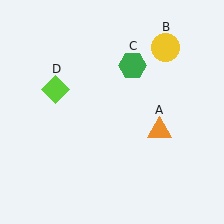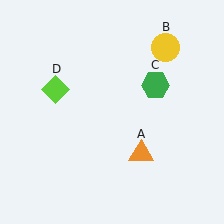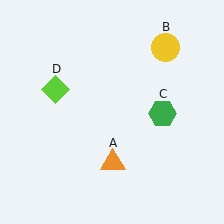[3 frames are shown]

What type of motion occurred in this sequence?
The orange triangle (object A), green hexagon (object C) rotated clockwise around the center of the scene.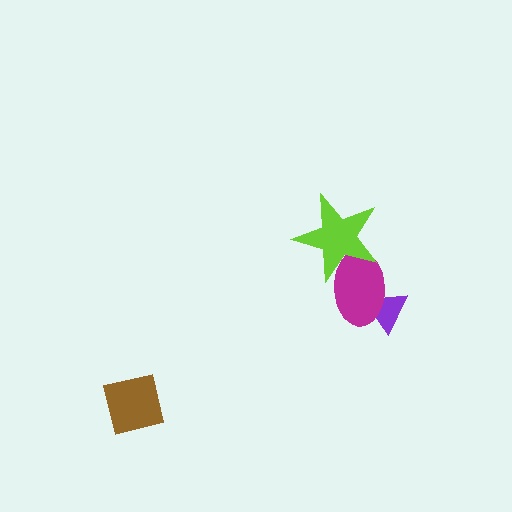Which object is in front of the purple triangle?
The magenta ellipse is in front of the purple triangle.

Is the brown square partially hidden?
No, no other shape covers it.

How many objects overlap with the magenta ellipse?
2 objects overlap with the magenta ellipse.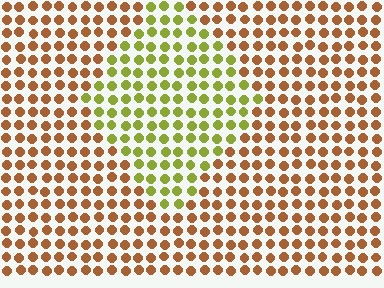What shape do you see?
I see a diamond.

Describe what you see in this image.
The image is filled with small brown elements in a uniform arrangement. A diamond-shaped region is visible where the elements are tinted to a slightly different hue, forming a subtle color boundary.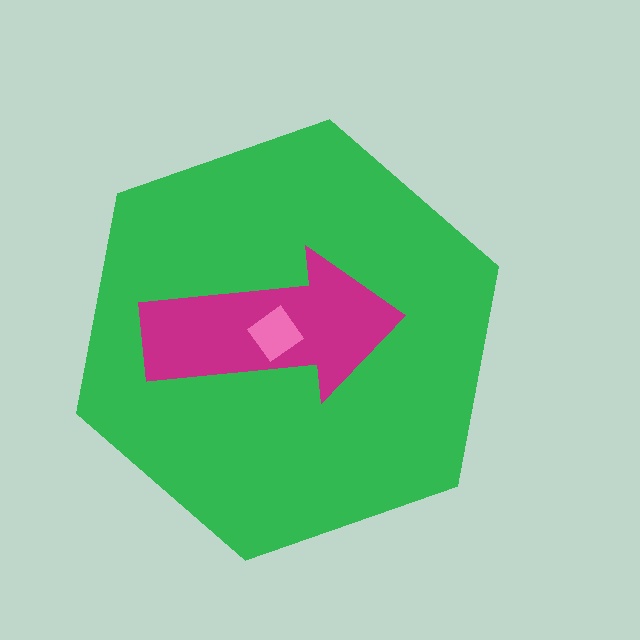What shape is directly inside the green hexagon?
The magenta arrow.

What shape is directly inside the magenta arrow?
The pink diamond.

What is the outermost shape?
The green hexagon.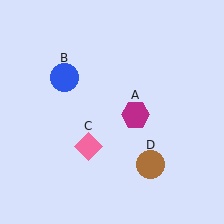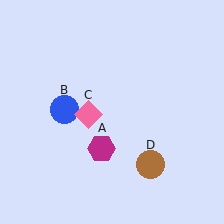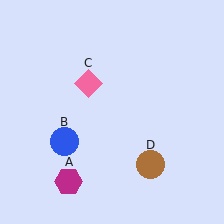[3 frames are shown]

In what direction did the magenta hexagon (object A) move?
The magenta hexagon (object A) moved down and to the left.